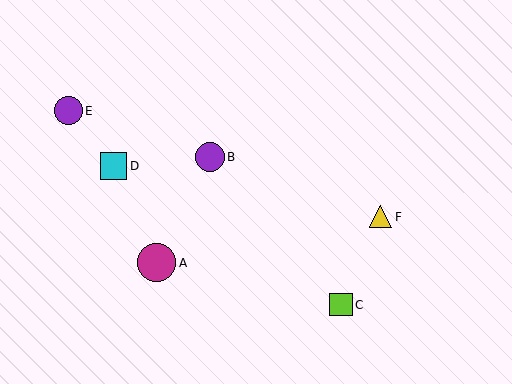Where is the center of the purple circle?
The center of the purple circle is at (210, 157).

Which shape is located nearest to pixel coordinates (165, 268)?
The magenta circle (labeled A) at (157, 263) is nearest to that location.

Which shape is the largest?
The magenta circle (labeled A) is the largest.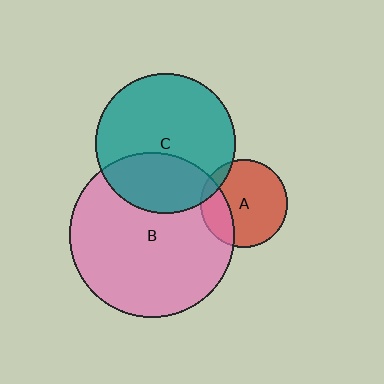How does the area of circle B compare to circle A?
Approximately 3.6 times.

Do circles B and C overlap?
Yes.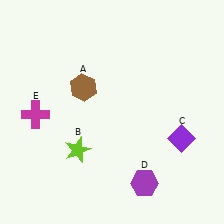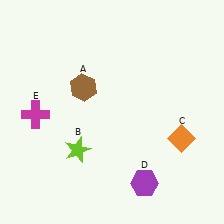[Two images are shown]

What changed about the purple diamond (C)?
In Image 1, C is purple. In Image 2, it changed to orange.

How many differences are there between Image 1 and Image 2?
There is 1 difference between the two images.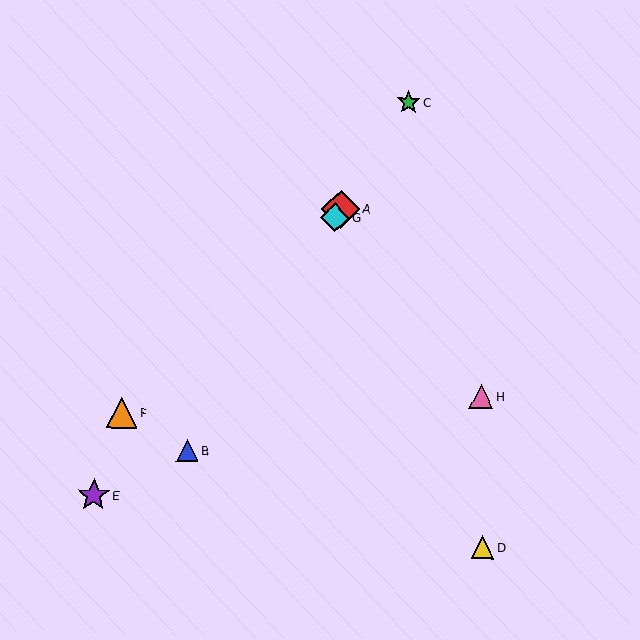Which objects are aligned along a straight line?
Objects A, B, C, G are aligned along a straight line.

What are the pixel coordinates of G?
Object G is at (335, 218).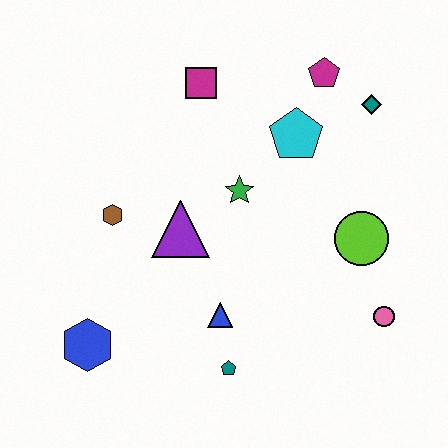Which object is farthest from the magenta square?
The pink circle is farthest from the magenta square.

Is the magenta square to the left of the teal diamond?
Yes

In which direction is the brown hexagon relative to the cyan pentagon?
The brown hexagon is to the left of the cyan pentagon.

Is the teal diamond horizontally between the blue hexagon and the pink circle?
Yes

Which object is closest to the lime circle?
The pink circle is closest to the lime circle.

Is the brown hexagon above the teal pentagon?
Yes